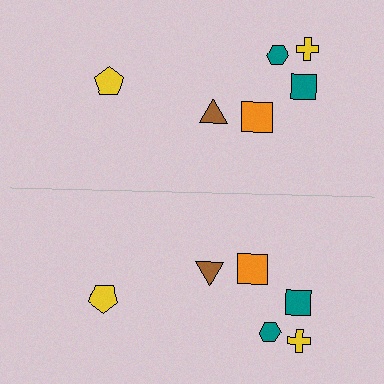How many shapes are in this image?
There are 12 shapes in this image.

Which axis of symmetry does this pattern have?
The pattern has a horizontal axis of symmetry running through the center of the image.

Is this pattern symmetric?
Yes, this pattern has bilateral (reflection) symmetry.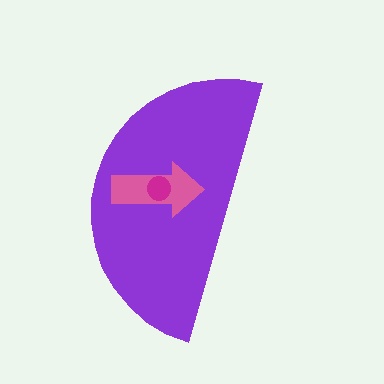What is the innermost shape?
The magenta circle.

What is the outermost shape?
The purple semicircle.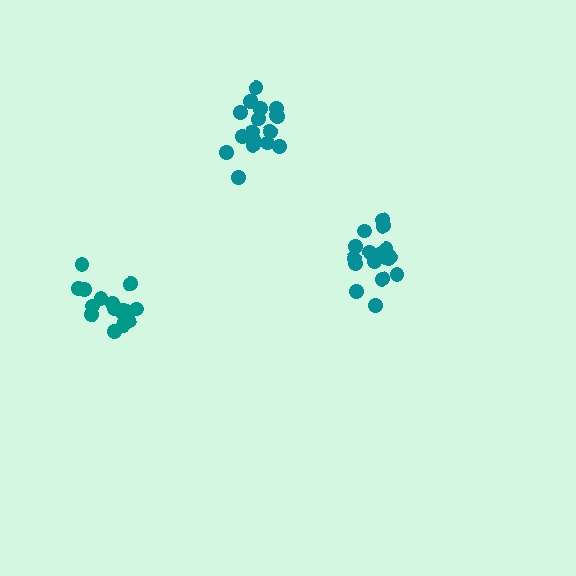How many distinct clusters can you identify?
There are 3 distinct clusters.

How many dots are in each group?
Group 1: 17 dots, Group 2: 17 dots, Group 3: 16 dots (50 total).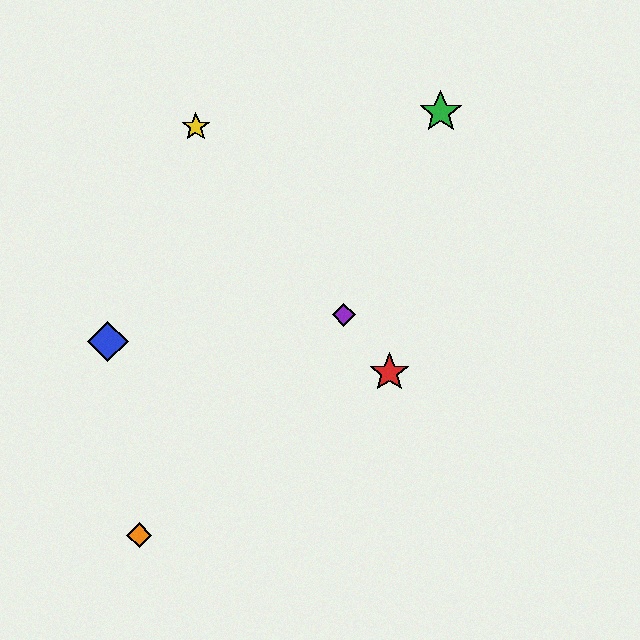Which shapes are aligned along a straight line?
The red star, the yellow star, the purple diamond are aligned along a straight line.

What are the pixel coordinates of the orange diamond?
The orange diamond is at (139, 535).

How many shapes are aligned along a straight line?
3 shapes (the red star, the yellow star, the purple diamond) are aligned along a straight line.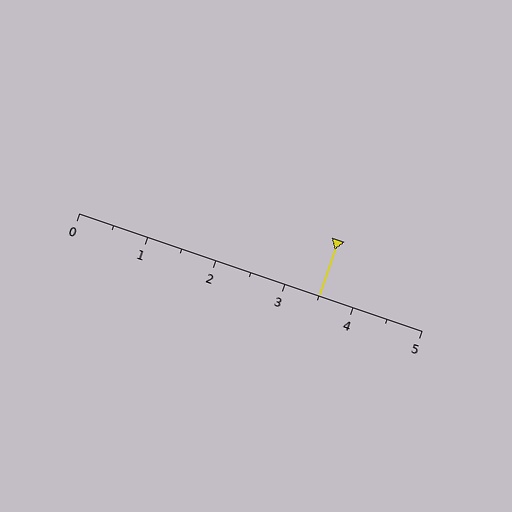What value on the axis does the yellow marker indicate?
The marker indicates approximately 3.5.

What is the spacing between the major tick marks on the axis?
The major ticks are spaced 1 apart.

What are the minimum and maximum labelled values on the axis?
The axis runs from 0 to 5.